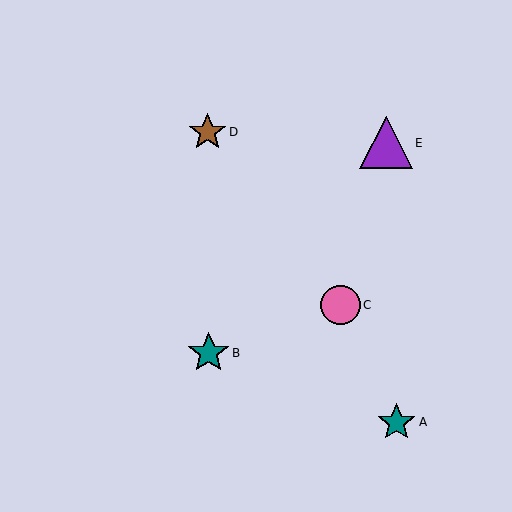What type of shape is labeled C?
Shape C is a pink circle.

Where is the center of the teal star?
The center of the teal star is at (209, 353).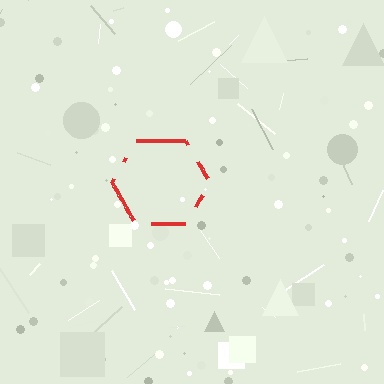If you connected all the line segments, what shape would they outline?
They would outline a hexagon.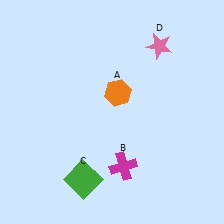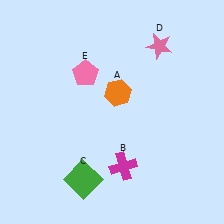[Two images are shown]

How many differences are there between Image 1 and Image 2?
There is 1 difference between the two images.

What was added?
A pink pentagon (E) was added in Image 2.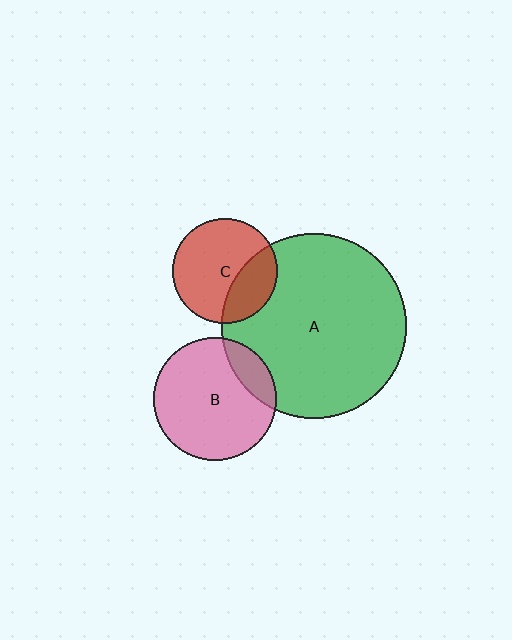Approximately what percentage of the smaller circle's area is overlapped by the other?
Approximately 30%.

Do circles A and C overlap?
Yes.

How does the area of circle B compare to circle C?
Approximately 1.4 times.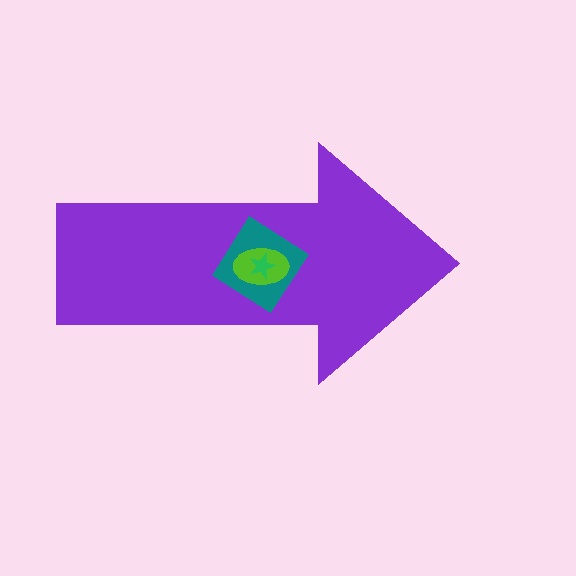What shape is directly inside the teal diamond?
The lime ellipse.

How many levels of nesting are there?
4.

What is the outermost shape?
The purple arrow.